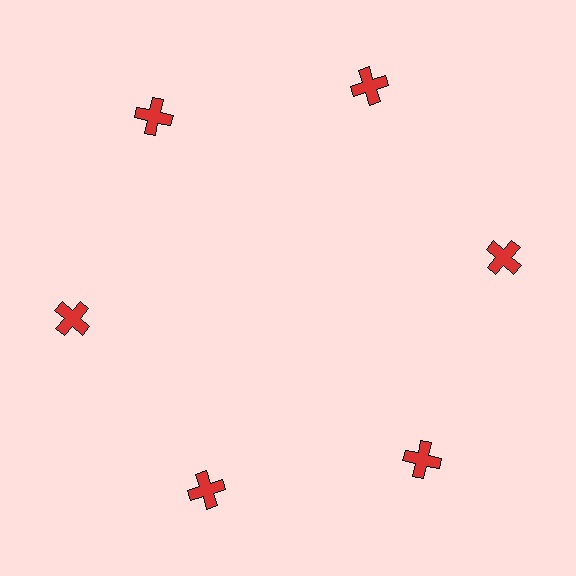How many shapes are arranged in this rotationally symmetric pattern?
There are 6 shapes, arranged in 6 groups of 1.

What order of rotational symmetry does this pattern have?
This pattern has 6-fold rotational symmetry.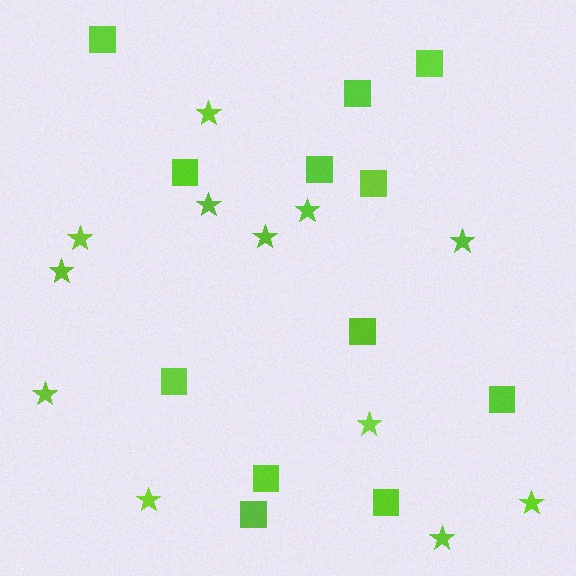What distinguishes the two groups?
There are 2 groups: one group of stars (12) and one group of squares (12).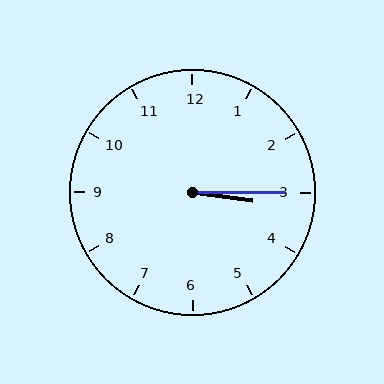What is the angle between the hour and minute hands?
Approximately 8 degrees.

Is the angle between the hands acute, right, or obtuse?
It is acute.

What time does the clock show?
3:15.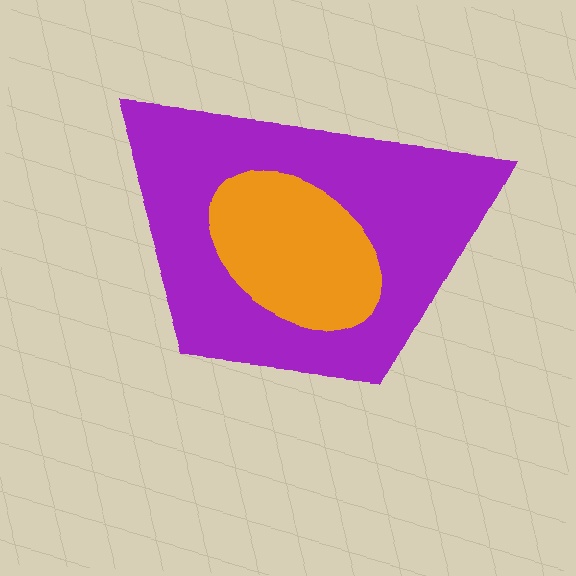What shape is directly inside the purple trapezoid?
The orange ellipse.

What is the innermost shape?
The orange ellipse.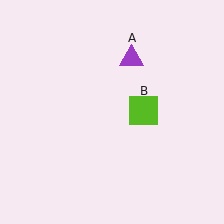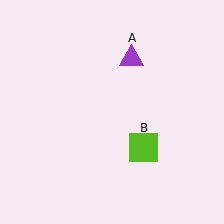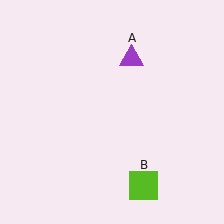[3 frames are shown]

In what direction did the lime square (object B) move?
The lime square (object B) moved down.